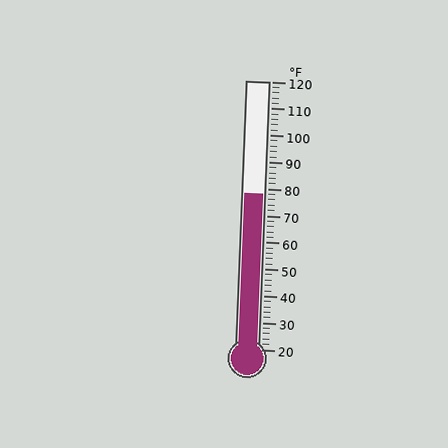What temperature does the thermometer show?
The thermometer shows approximately 78°F.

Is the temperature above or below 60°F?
The temperature is above 60°F.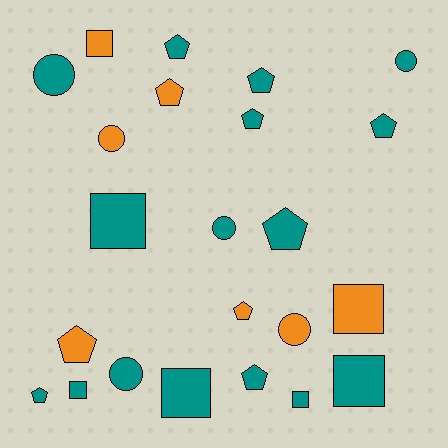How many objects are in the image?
There are 23 objects.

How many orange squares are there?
There are 2 orange squares.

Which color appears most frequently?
Teal, with 16 objects.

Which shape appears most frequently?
Pentagon, with 10 objects.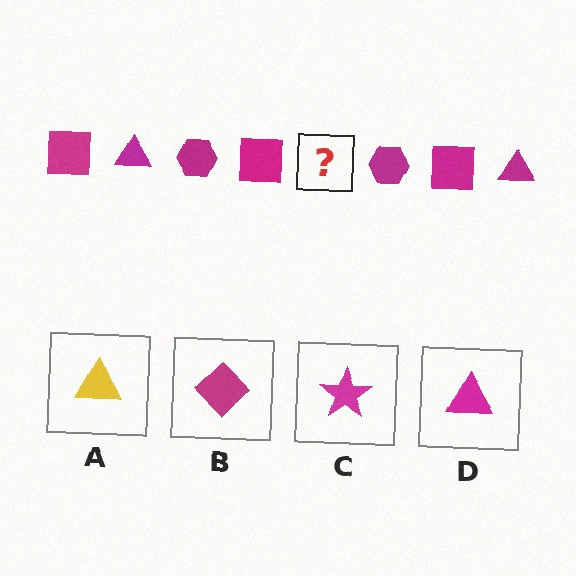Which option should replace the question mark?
Option D.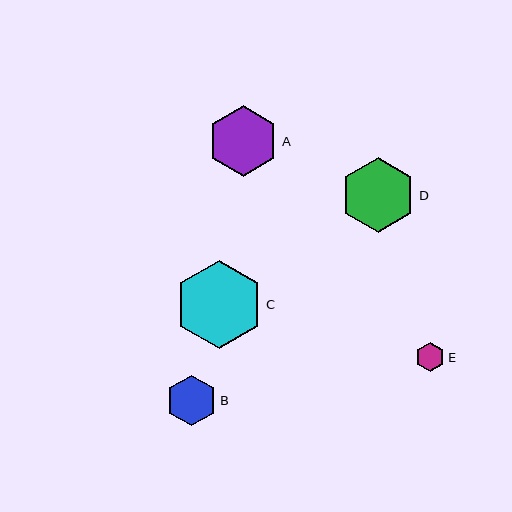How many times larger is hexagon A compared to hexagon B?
Hexagon A is approximately 1.4 times the size of hexagon B.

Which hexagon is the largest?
Hexagon C is the largest with a size of approximately 88 pixels.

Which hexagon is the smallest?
Hexagon E is the smallest with a size of approximately 29 pixels.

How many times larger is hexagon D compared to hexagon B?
Hexagon D is approximately 1.5 times the size of hexagon B.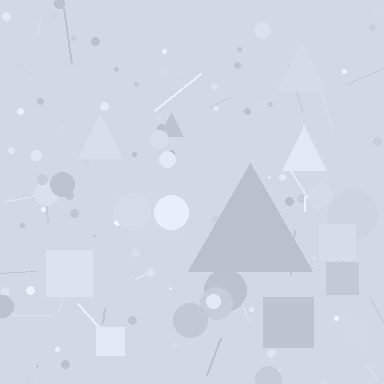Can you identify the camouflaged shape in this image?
The camouflaged shape is a triangle.